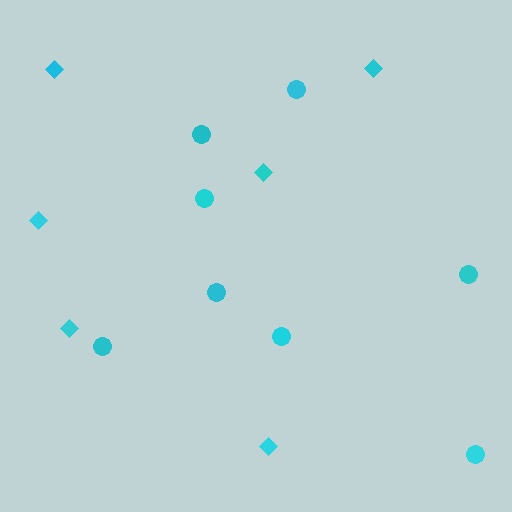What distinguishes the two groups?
There are 2 groups: one group of circles (8) and one group of diamonds (6).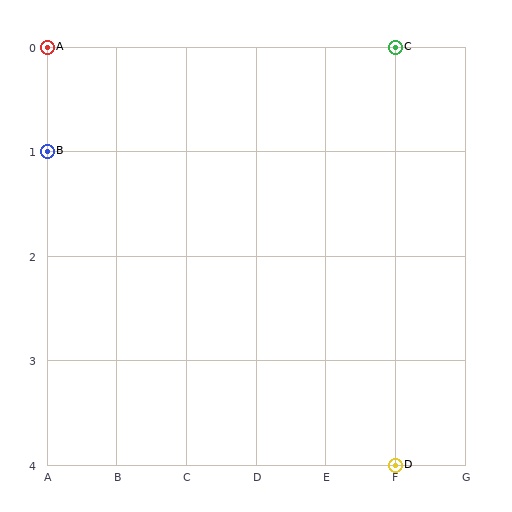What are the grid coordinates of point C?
Point C is at grid coordinates (F, 0).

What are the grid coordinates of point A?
Point A is at grid coordinates (A, 0).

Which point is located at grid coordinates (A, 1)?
Point B is at (A, 1).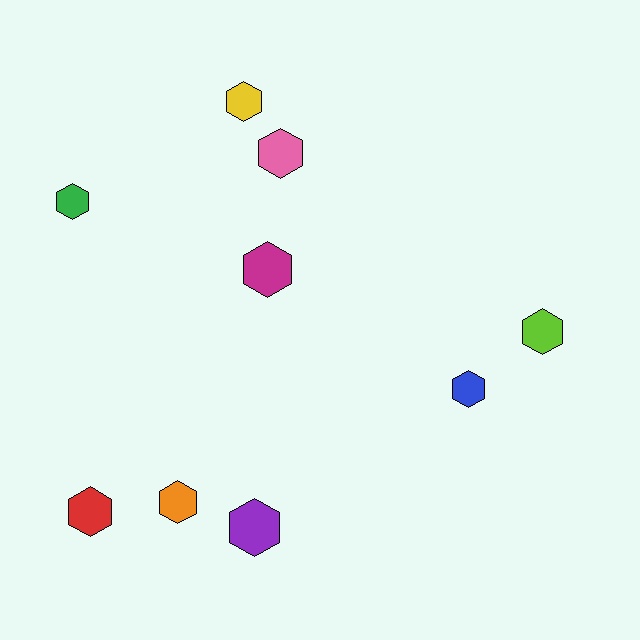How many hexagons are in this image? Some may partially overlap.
There are 9 hexagons.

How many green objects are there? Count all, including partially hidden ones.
There is 1 green object.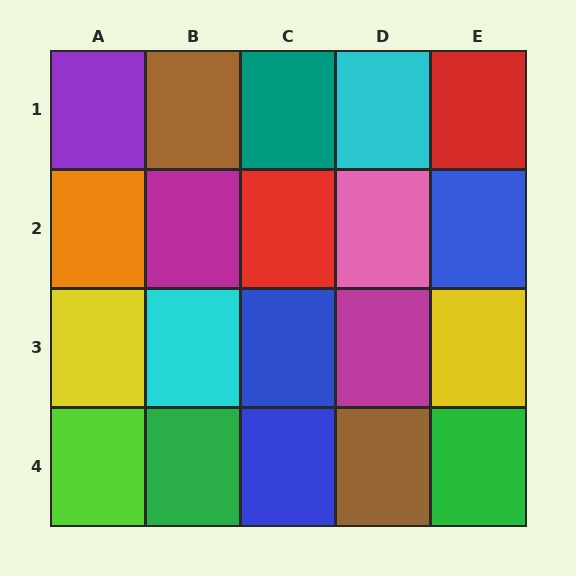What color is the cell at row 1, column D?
Cyan.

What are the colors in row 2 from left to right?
Orange, magenta, red, pink, blue.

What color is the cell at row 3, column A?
Yellow.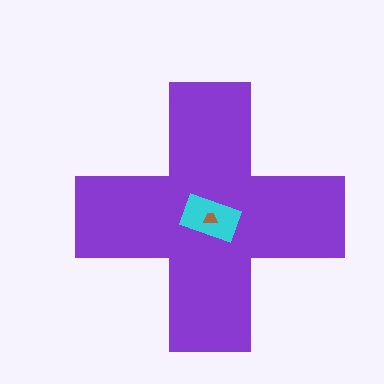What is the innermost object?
The brown trapezoid.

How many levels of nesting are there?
3.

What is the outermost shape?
The purple cross.